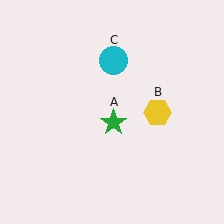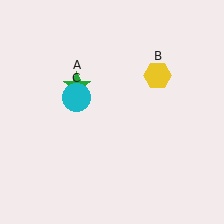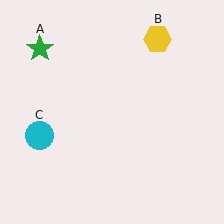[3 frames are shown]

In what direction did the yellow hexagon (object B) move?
The yellow hexagon (object B) moved up.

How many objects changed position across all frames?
3 objects changed position: green star (object A), yellow hexagon (object B), cyan circle (object C).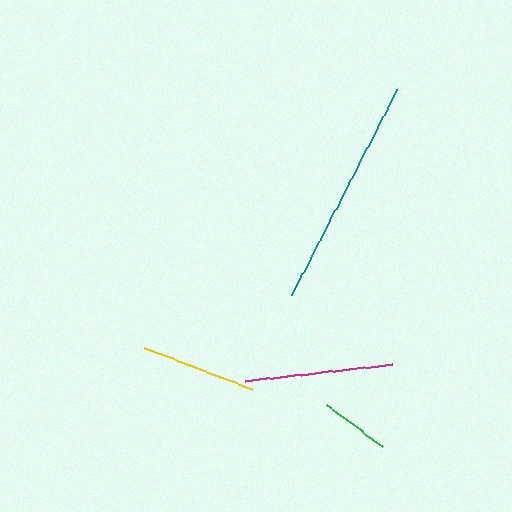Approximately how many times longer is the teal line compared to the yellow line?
The teal line is approximately 2.0 times the length of the yellow line.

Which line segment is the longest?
The teal line is the longest at approximately 232 pixels.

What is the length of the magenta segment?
The magenta segment is approximately 148 pixels long.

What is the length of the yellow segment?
The yellow segment is approximately 115 pixels long.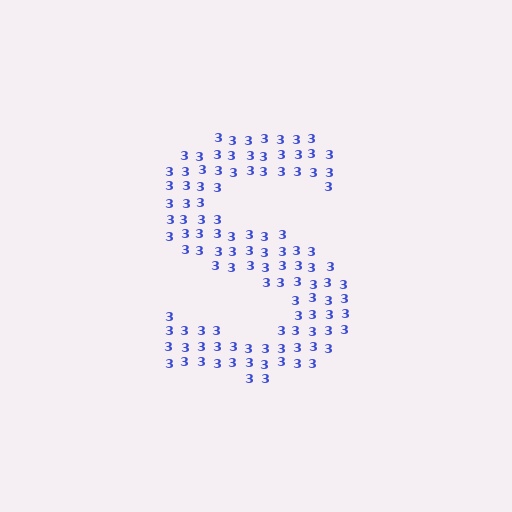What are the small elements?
The small elements are digit 3's.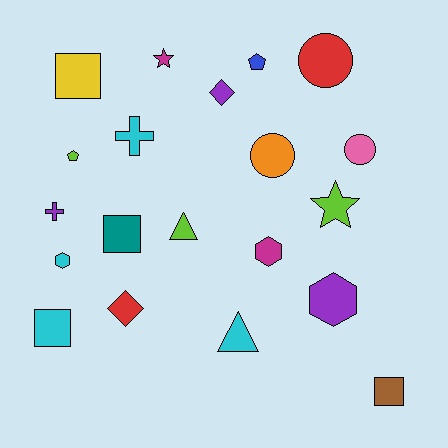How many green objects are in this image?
There are no green objects.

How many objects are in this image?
There are 20 objects.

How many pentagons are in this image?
There are 2 pentagons.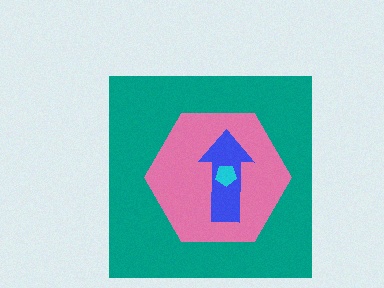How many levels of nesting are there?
4.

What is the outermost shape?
The teal square.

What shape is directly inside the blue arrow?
The cyan pentagon.